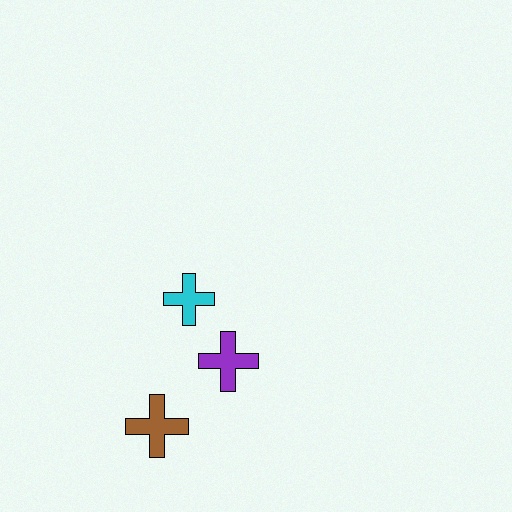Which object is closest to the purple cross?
The cyan cross is closest to the purple cross.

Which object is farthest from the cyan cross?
The brown cross is farthest from the cyan cross.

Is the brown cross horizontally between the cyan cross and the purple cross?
No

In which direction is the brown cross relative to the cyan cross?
The brown cross is below the cyan cross.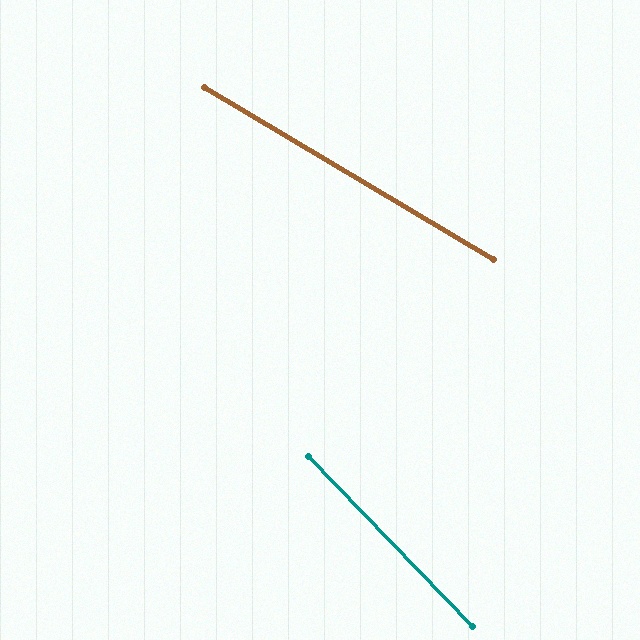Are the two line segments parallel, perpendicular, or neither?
Neither parallel nor perpendicular — they differ by about 15°.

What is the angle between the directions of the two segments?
Approximately 15 degrees.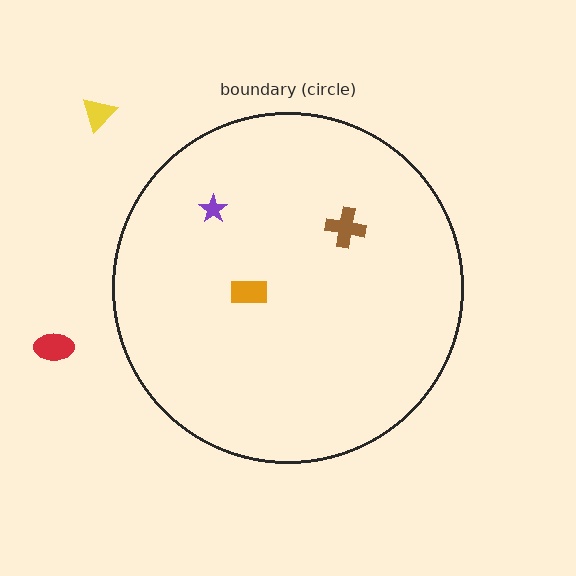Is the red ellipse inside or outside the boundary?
Outside.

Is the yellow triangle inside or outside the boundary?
Outside.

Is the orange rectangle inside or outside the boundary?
Inside.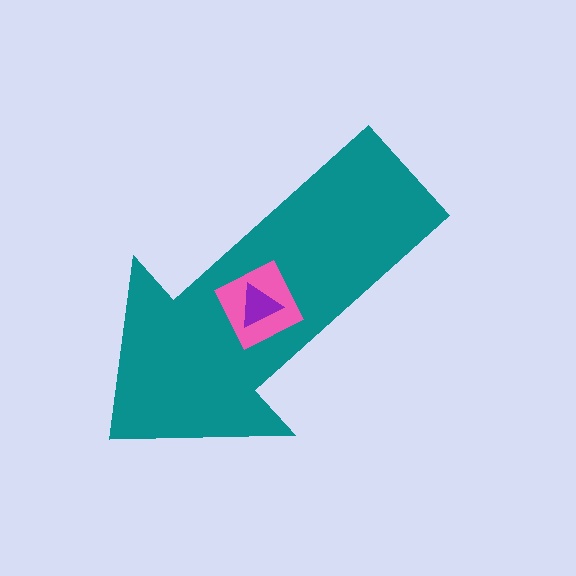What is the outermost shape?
The teal arrow.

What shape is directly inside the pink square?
The purple triangle.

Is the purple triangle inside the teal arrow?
Yes.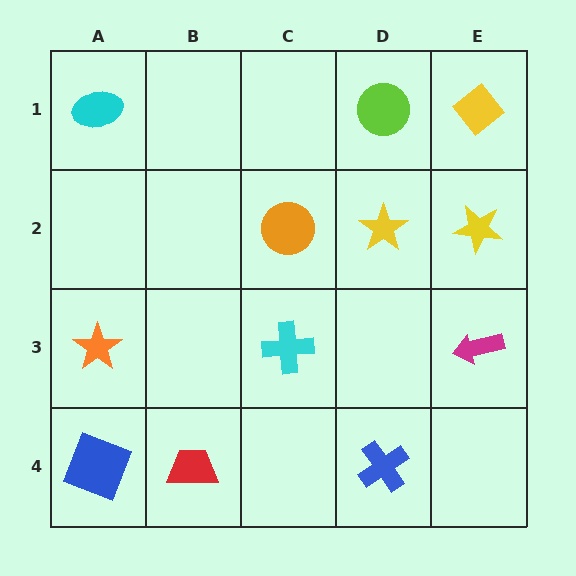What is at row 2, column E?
A yellow star.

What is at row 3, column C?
A cyan cross.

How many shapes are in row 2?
3 shapes.